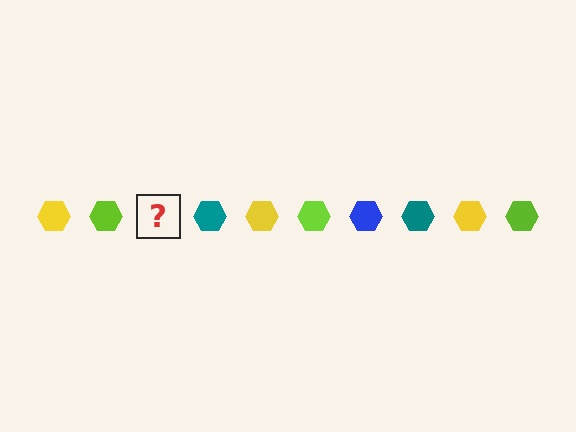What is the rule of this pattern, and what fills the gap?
The rule is that the pattern cycles through yellow, lime, blue, teal hexagons. The gap should be filled with a blue hexagon.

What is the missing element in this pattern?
The missing element is a blue hexagon.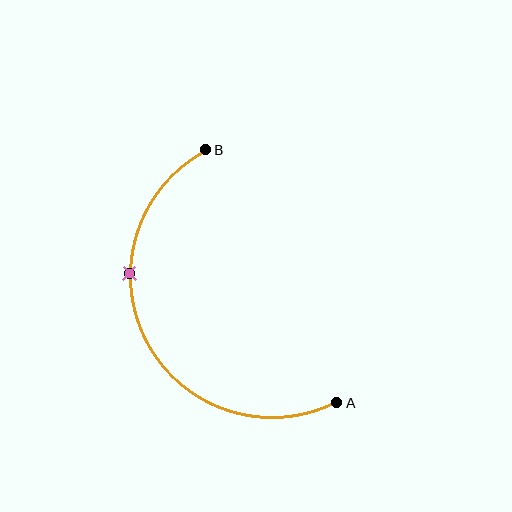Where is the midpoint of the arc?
The arc midpoint is the point on the curve farthest from the straight line joining A and B. It sits to the left of that line.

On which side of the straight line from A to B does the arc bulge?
The arc bulges to the left of the straight line connecting A and B.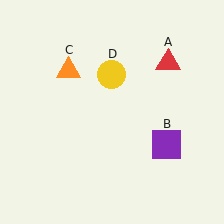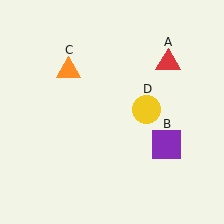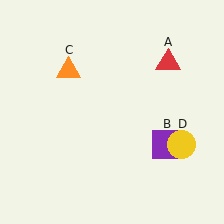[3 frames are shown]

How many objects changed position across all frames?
1 object changed position: yellow circle (object D).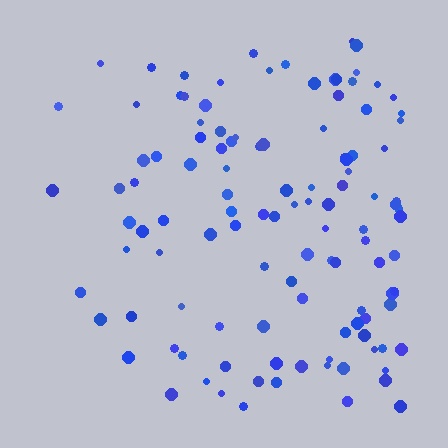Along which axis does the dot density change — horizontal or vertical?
Horizontal.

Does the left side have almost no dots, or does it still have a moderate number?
Still a moderate number, just noticeably fewer than the right.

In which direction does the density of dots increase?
From left to right, with the right side densest.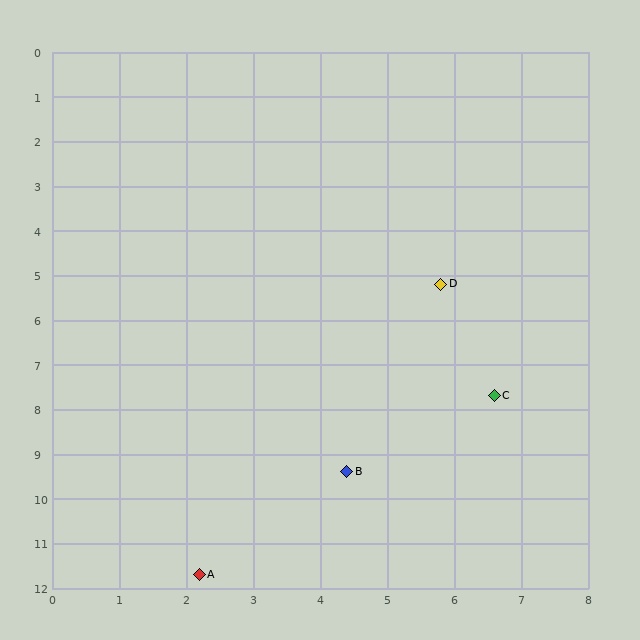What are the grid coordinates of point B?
Point B is at approximately (4.4, 9.4).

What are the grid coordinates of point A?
Point A is at approximately (2.2, 11.7).